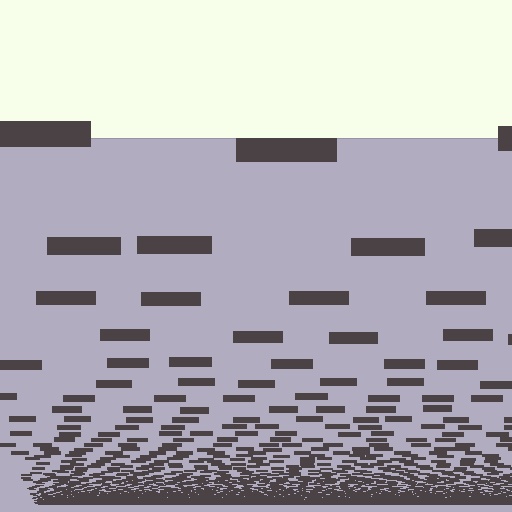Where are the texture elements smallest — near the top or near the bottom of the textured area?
Near the bottom.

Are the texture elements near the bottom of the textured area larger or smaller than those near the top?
Smaller. The gradient is inverted — elements near the bottom are smaller and denser.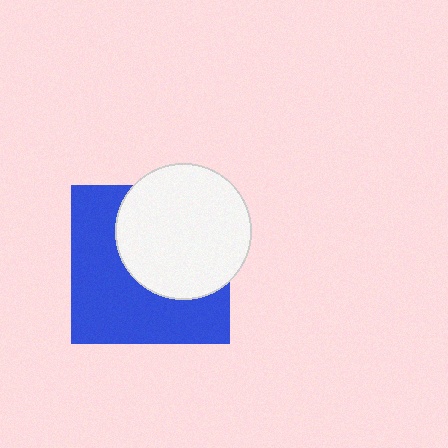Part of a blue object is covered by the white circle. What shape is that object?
It is a square.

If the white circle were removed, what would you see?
You would see the complete blue square.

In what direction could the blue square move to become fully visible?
The blue square could move toward the lower-left. That would shift it out from behind the white circle entirely.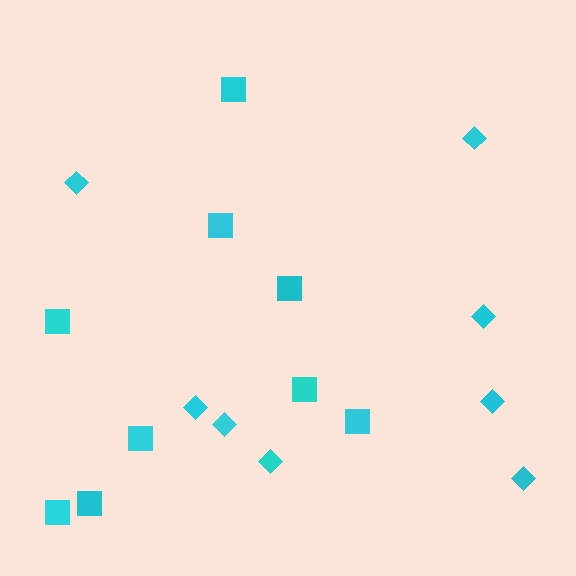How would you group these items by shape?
There are 2 groups: one group of diamonds (8) and one group of squares (9).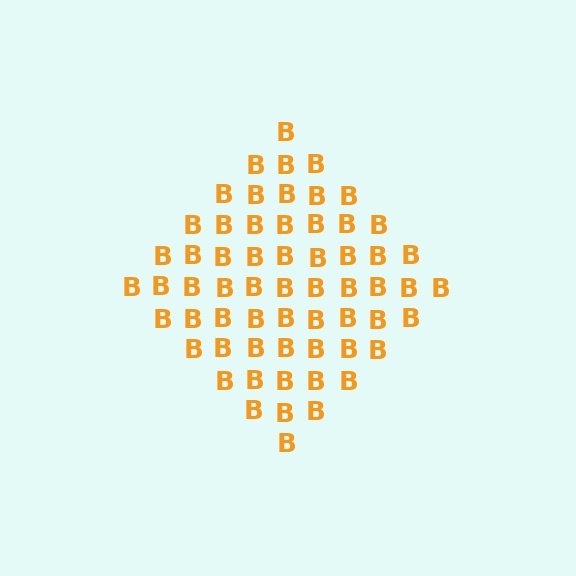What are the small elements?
The small elements are letter B's.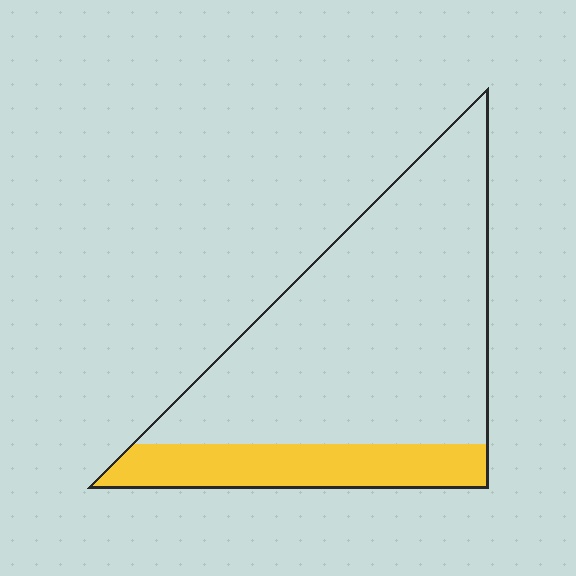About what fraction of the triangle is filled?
About one fifth (1/5).